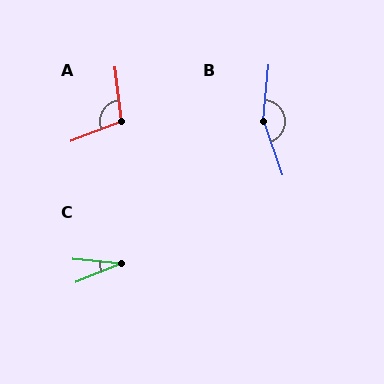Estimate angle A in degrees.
Approximately 104 degrees.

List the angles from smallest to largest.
C (28°), A (104°), B (155°).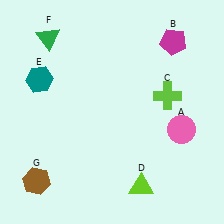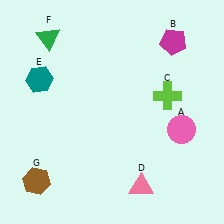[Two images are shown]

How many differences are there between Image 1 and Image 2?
There is 1 difference between the two images.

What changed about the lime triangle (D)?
In Image 1, D is lime. In Image 2, it changed to pink.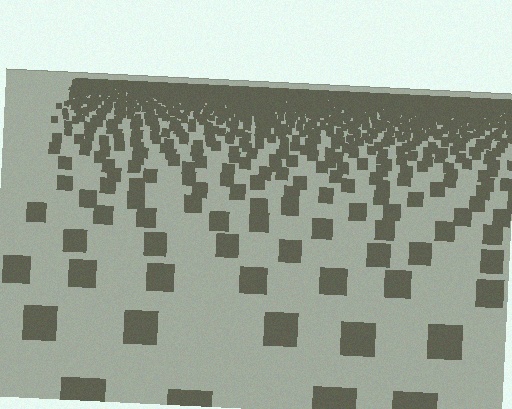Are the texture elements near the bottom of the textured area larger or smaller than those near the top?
Larger. Near the bottom, elements are closer to the viewer and appear at a bigger on-screen size.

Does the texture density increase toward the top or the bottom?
Density increases toward the top.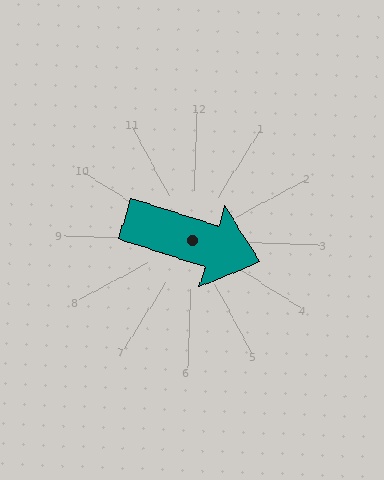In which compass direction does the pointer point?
East.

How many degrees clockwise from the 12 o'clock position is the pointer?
Approximately 106 degrees.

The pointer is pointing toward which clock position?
Roughly 4 o'clock.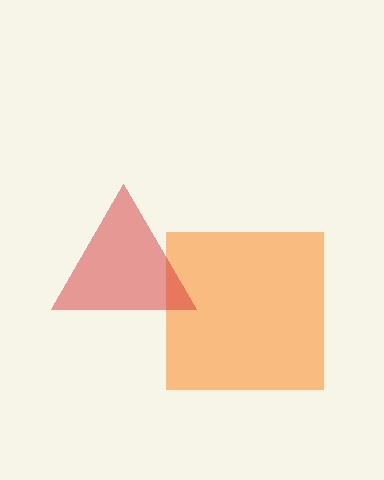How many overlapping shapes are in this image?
There are 2 overlapping shapes in the image.